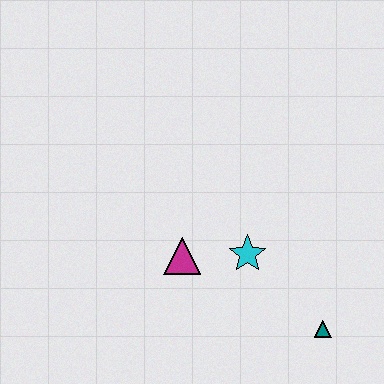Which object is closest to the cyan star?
The magenta triangle is closest to the cyan star.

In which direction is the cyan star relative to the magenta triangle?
The cyan star is to the right of the magenta triangle.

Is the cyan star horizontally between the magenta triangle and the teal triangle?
Yes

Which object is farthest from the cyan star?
The teal triangle is farthest from the cyan star.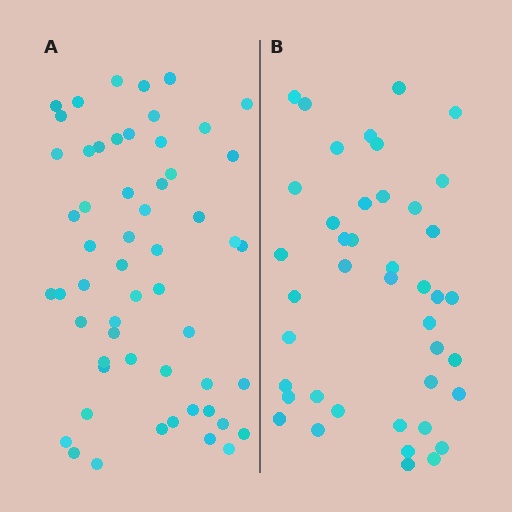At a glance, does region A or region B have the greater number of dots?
Region A (the left region) has more dots.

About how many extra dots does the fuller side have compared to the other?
Region A has approximately 15 more dots than region B.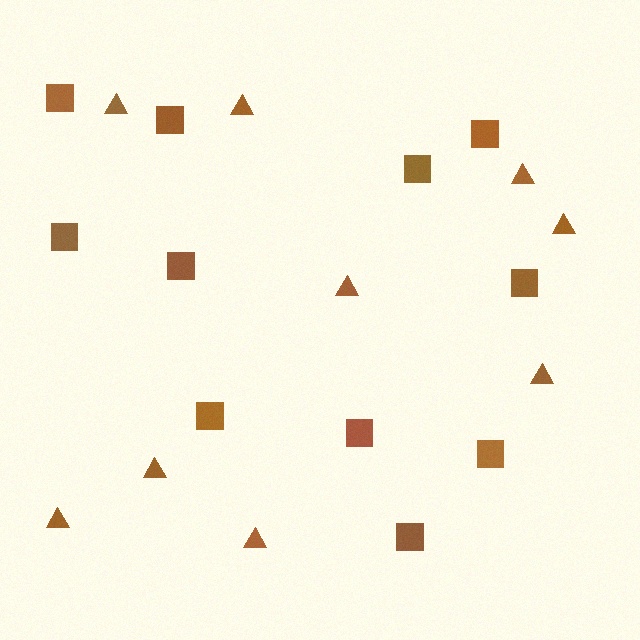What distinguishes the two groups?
There are 2 groups: one group of triangles (9) and one group of squares (11).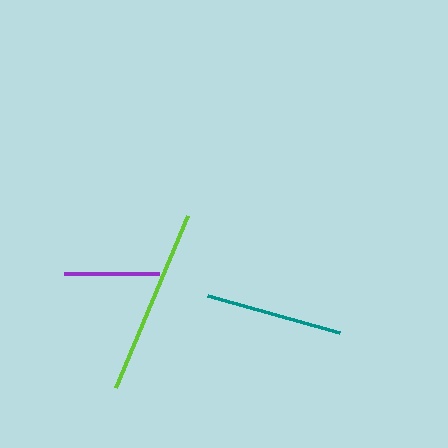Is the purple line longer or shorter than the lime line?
The lime line is longer than the purple line.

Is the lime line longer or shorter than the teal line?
The lime line is longer than the teal line.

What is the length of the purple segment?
The purple segment is approximately 94 pixels long.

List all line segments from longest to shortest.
From longest to shortest: lime, teal, purple.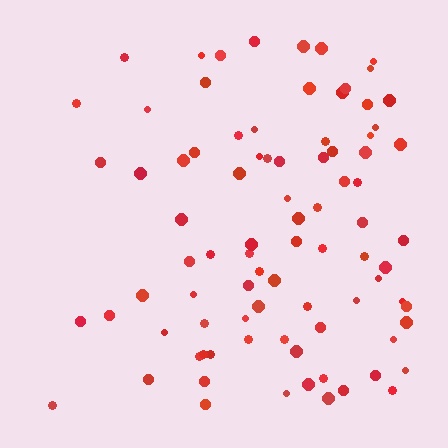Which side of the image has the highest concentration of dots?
The right.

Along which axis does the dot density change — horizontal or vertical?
Horizontal.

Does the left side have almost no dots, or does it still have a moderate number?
Still a moderate number, just noticeably fewer than the right.